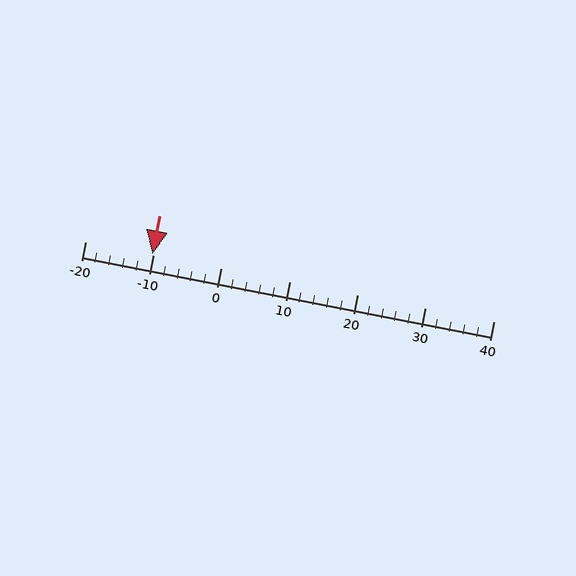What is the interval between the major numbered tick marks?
The major tick marks are spaced 10 units apart.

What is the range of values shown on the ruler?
The ruler shows values from -20 to 40.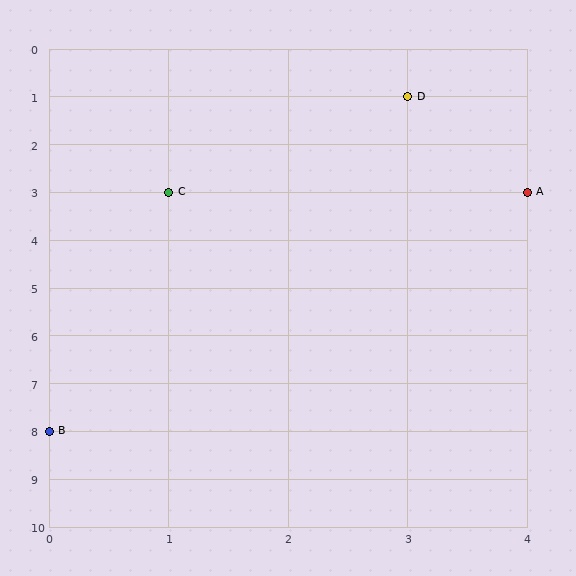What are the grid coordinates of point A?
Point A is at grid coordinates (4, 3).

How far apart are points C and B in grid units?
Points C and B are 1 column and 5 rows apart (about 5.1 grid units diagonally).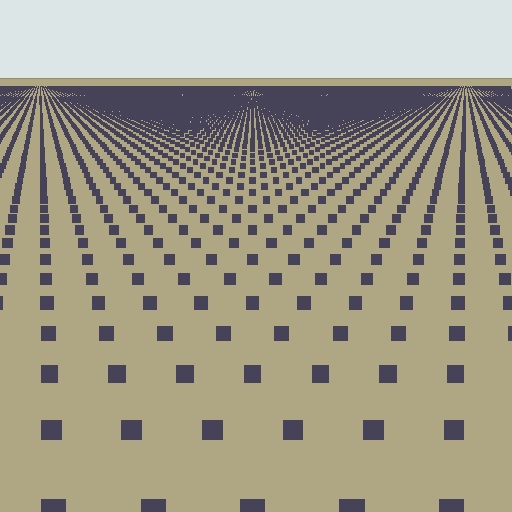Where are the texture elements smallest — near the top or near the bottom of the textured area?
Near the top.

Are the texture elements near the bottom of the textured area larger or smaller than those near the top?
Larger. Near the bottom, elements are closer to the viewer and appear at a bigger on-screen size.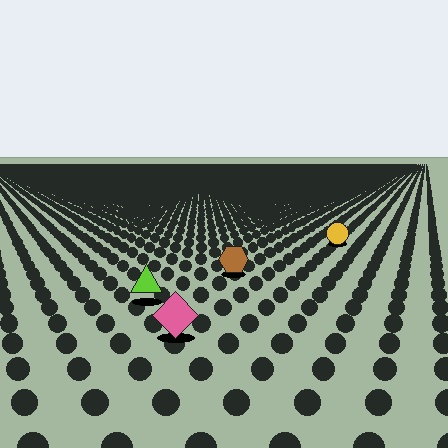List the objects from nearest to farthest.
From nearest to farthest: the pink diamond, the lime triangle, the brown hexagon, the yellow circle.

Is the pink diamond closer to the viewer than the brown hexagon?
Yes. The pink diamond is closer — you can tell from the texture gradient: the ground texture is coarser near it.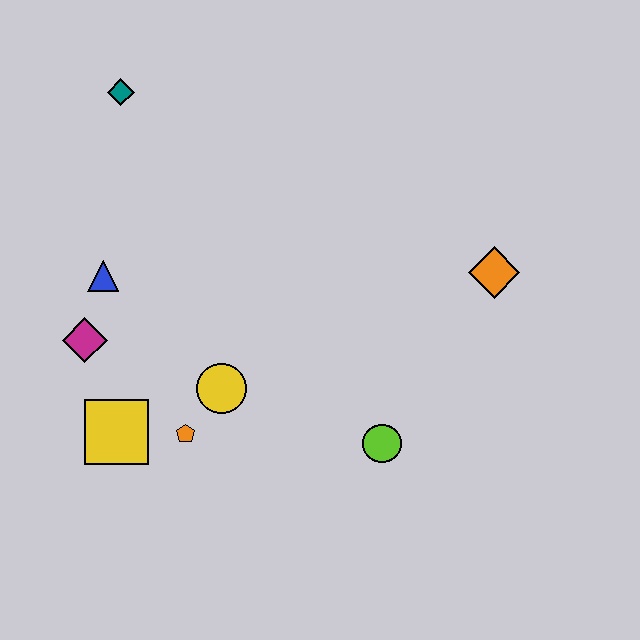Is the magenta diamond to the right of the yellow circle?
No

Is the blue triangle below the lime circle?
No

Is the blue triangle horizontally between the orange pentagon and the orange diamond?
No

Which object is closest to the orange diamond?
The lime circle is closest to the orange diamond.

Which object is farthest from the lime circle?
The teal diamond is farthest from the lime circle.